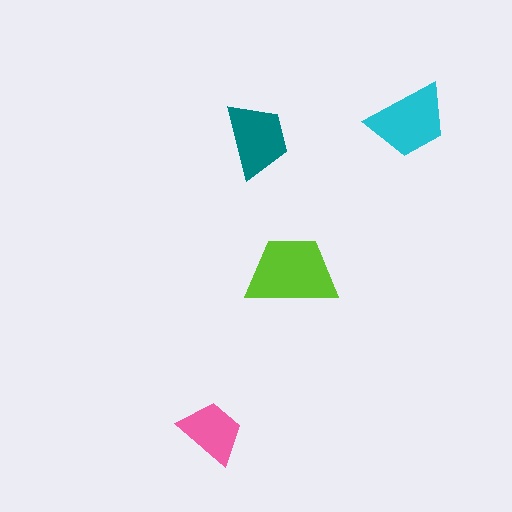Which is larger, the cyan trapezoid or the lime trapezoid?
The lime one.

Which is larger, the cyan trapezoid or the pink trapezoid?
The cyan one.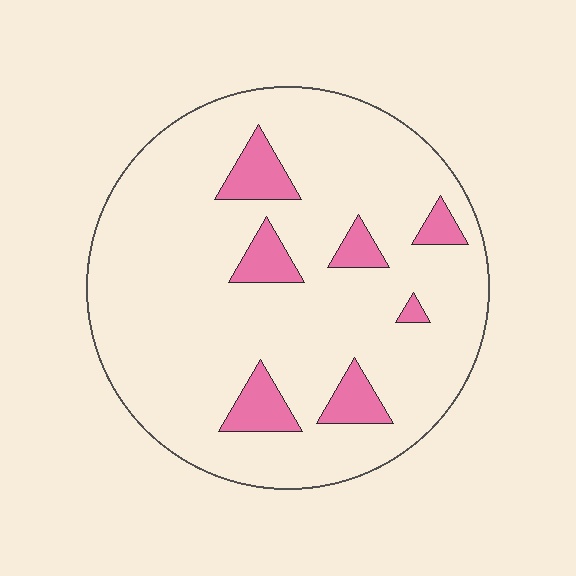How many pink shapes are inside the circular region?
7.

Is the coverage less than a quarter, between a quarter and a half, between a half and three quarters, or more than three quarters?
Less than a quarter.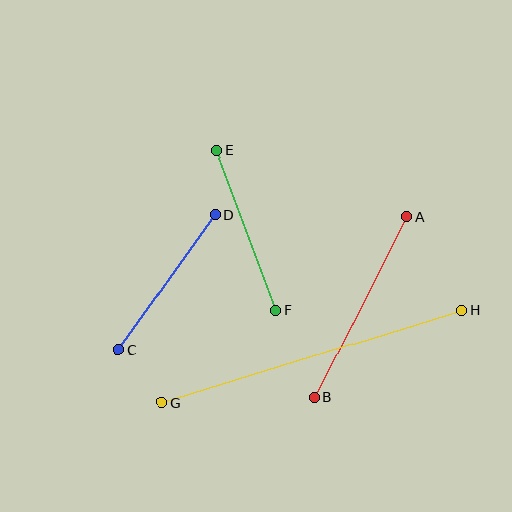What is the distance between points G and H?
The distance is approximately 313 pixels.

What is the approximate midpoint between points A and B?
The midpoint is at approximately (361, 307) pixels.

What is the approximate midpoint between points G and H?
The midpoint is at approximately (312, 356) pixels.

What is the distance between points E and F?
The distance is approximately 171 pixels.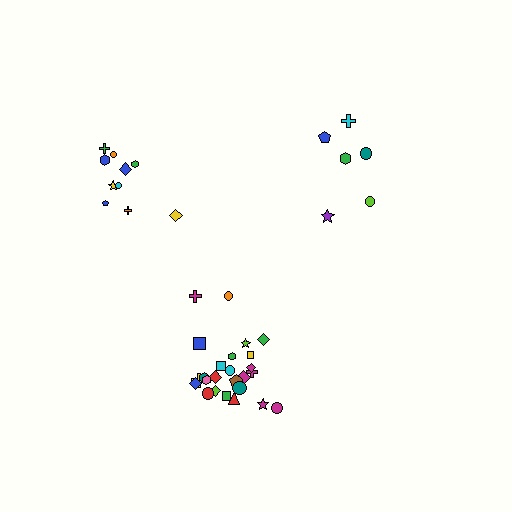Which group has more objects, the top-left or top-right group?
The top-left group.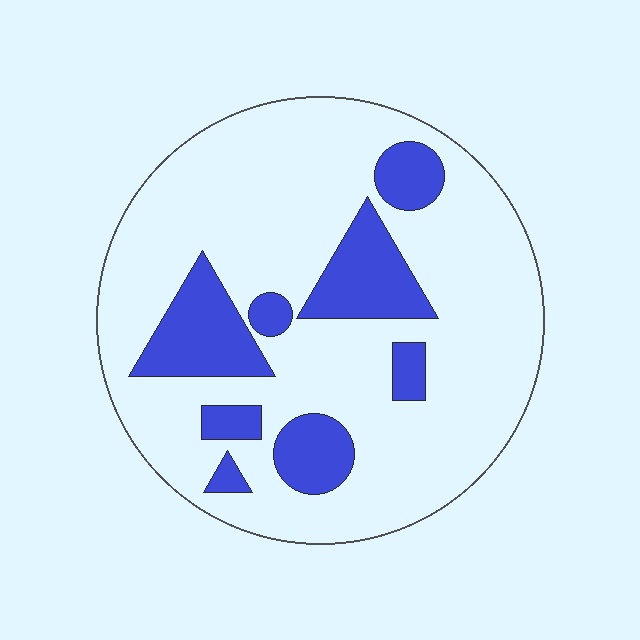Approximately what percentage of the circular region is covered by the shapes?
Approximately 20%.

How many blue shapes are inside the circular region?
8.